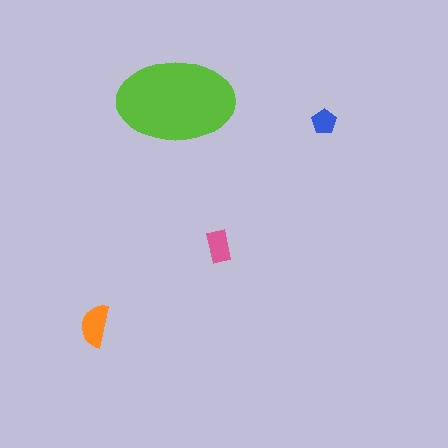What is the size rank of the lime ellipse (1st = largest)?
1st.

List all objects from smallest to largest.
The blue pentagon, the pink rectangle, the orange semicircle, the lime ellipse.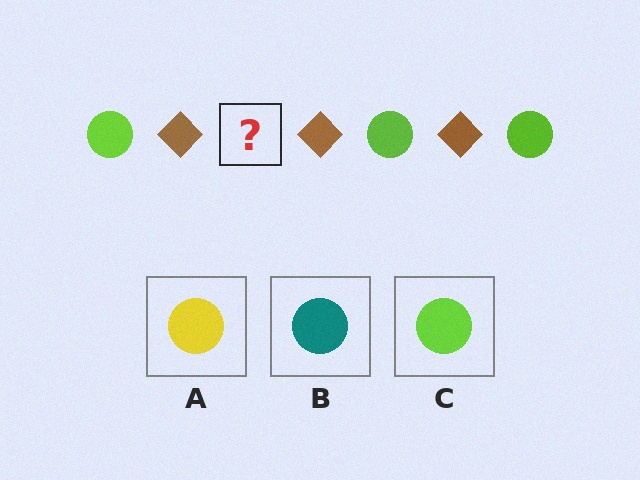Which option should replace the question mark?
Option C.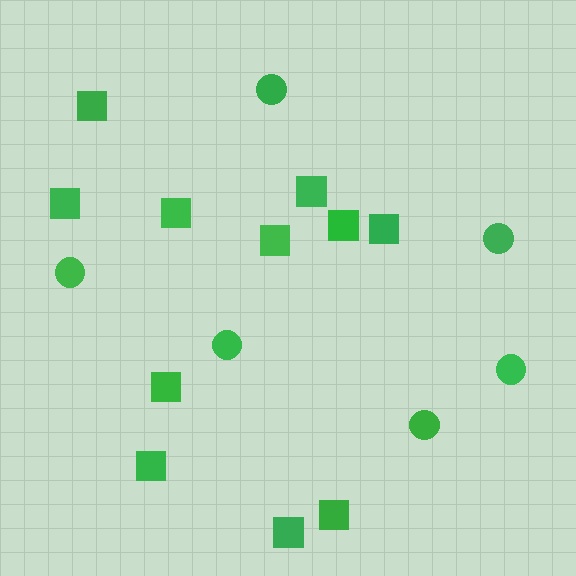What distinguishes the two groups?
There are 2 groups: one group of circles (6) and one group of squares (11).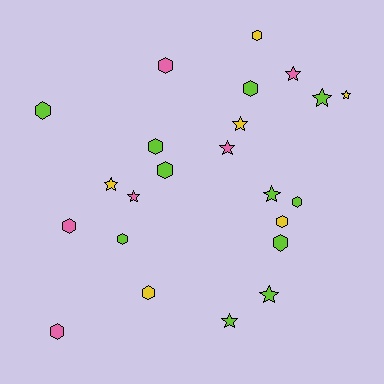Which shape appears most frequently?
Hexagon, with 13 objects.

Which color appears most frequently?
Lime, with 11 objects.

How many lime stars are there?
There are 4 lime stars.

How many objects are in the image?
There are 23 objects.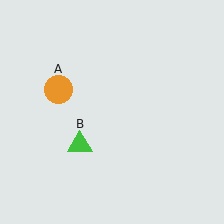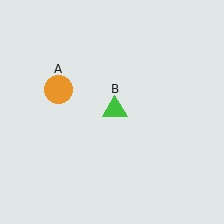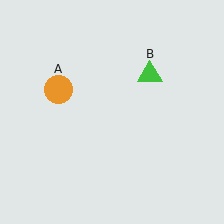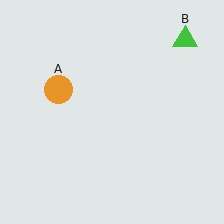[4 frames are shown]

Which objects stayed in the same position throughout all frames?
Orange circle (object A) remained stationary.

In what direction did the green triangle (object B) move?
The green triangle (object B) moved up and to the right.